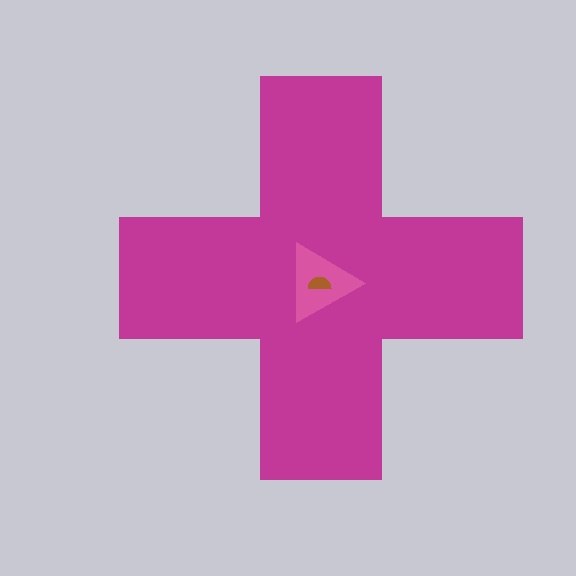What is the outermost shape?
The magenta cross.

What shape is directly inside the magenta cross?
The pink triangle.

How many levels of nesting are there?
3.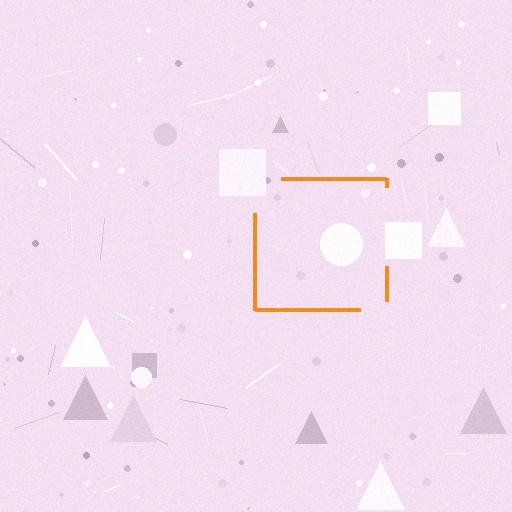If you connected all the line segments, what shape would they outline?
They would outline a square.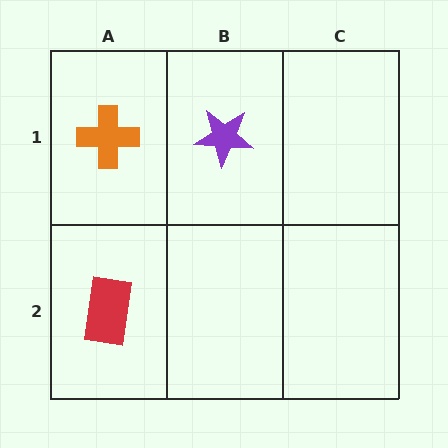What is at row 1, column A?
An orange cross.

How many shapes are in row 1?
2 shapes.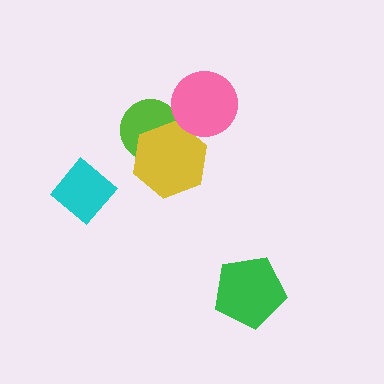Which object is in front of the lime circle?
The yellow hexagon is in front of the lime circle.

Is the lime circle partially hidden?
Yes, it is partially covered by another shape.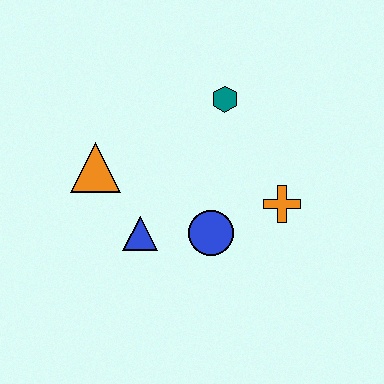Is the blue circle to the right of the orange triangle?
Yes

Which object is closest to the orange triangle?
The blue triangle is closest to the orange triangle.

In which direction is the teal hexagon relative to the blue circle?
The teal hexagon is above the blue circle.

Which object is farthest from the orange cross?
The orange triangle is farthest from the orange cross.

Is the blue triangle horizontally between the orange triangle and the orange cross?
Yes